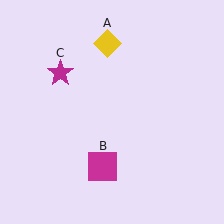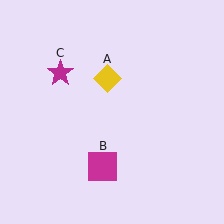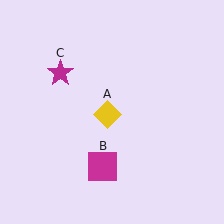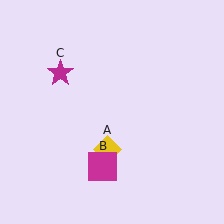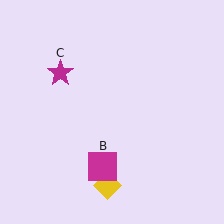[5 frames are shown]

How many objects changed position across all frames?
1 object changed position: yellow diamond (object A).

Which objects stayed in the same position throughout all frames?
Magenta square (object B) and magenta star (object C) remained stationary.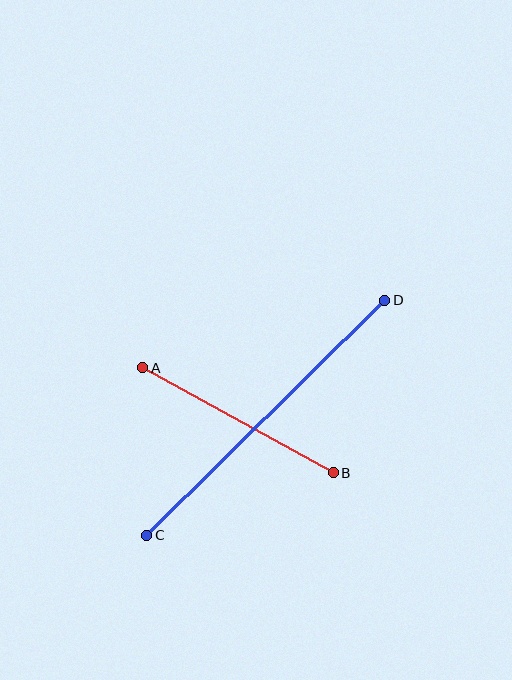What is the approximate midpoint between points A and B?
The midpoint is at approximately (238, 420) pixels.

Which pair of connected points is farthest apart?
Points C and D are farthest apart.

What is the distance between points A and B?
The distance is approximately 217 pixels.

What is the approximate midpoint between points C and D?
The midpoint is at approximately (266, 418) pixels.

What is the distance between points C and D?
The distance is approximately 335 pixels.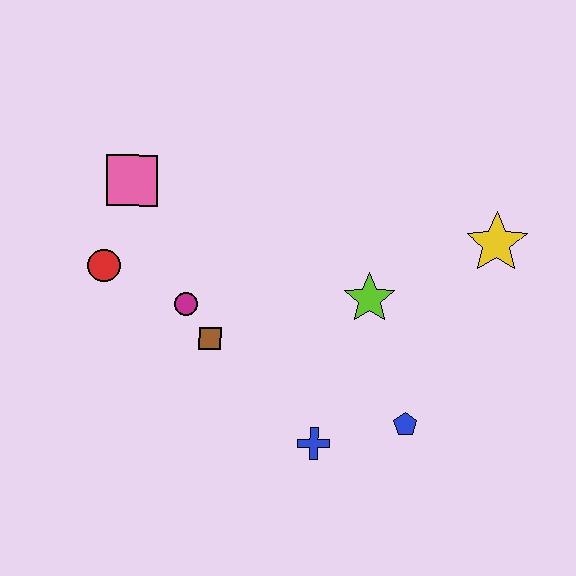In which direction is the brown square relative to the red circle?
The brown square is to the right of the red circle.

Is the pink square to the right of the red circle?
Yes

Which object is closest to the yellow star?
The lime star is closest to the yellow star.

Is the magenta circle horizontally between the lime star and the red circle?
Yes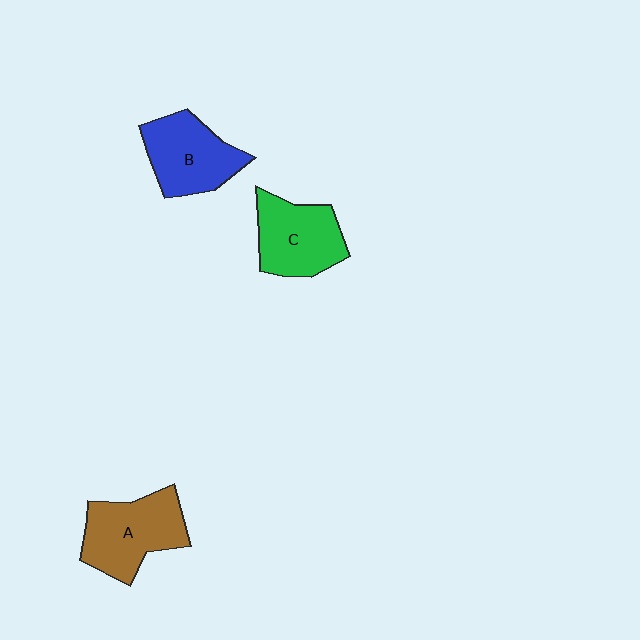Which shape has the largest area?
Shape A (brown).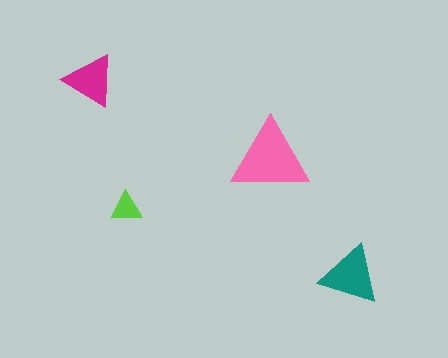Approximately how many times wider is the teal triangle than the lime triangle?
About 2 times wider.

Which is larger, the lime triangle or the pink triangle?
The pink one.